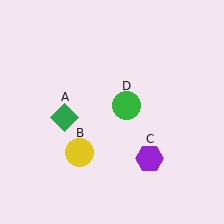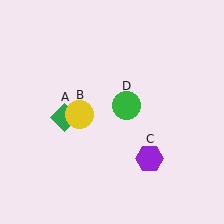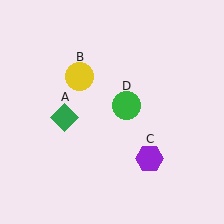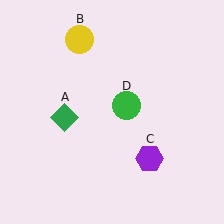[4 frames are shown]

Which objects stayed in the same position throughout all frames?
Green diamond (object A) and purple hexagon (object C) and green circle (object D) remained stationary.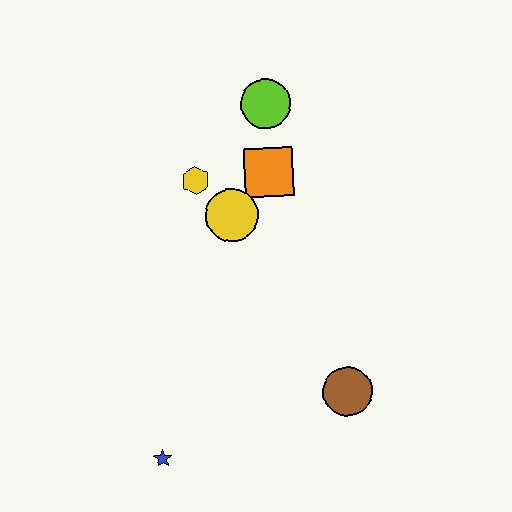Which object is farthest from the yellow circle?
The blue star is farthest from the yellow circle.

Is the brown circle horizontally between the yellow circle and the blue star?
No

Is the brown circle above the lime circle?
No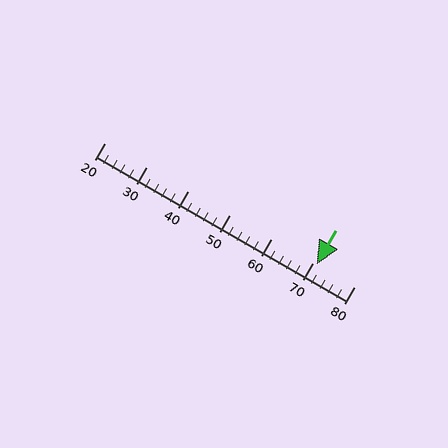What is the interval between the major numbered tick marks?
The major tick marks are spaced 10 units apart.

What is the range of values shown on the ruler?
The ruler shows values from 20 to 80.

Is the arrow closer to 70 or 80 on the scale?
The arrow is closer to 70.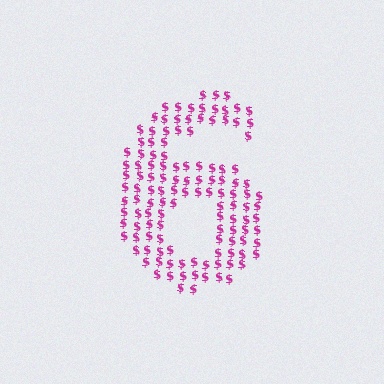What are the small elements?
The small elements are dollar signs.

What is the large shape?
The large shape is the digit 6.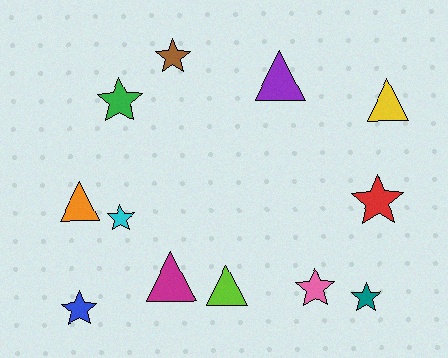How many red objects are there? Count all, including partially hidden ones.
There is 1 red object.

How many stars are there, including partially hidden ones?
There are 7 stars.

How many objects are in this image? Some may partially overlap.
There are 12 objects.